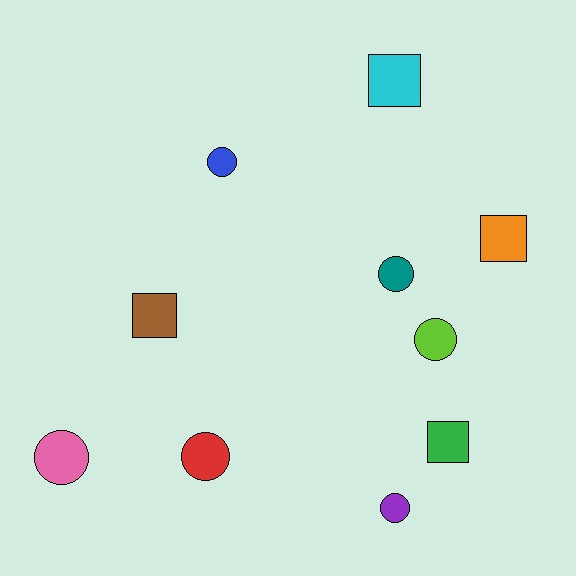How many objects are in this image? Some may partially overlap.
There are 10 objects.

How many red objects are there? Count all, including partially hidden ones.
There is 1 red object.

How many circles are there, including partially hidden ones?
There are 6 circles.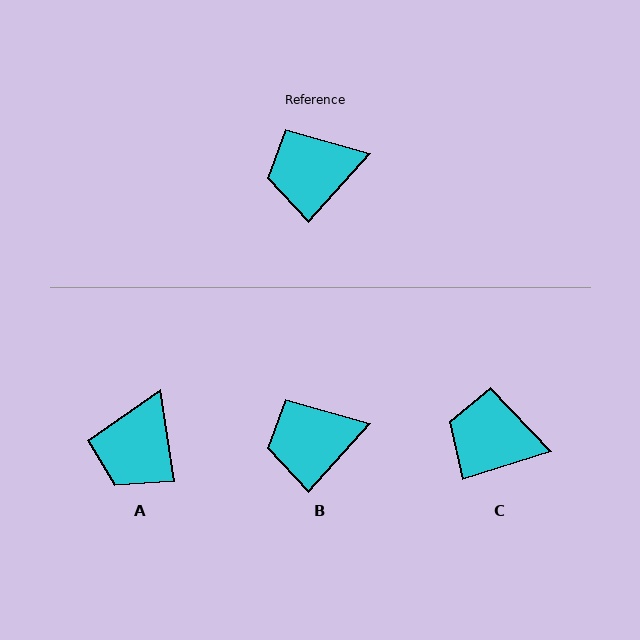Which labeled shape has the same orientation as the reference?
B.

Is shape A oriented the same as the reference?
No, it is off by about 51 degrees.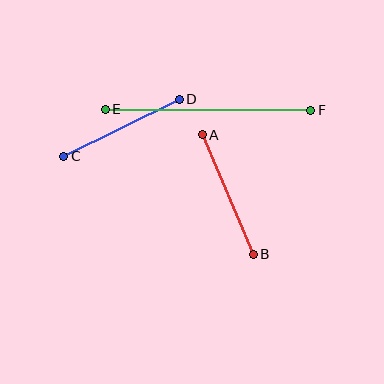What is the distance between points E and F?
The distance is approximately 205 pixels.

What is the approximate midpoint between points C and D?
The midpoint is at approximately (121, 128) pixels.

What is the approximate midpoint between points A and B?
The midpoint is at approximately (228, 194) pixels.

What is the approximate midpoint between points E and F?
The midpoint is at approximately (208, 110) pixels.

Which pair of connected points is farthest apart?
Points E and F are farthest apart.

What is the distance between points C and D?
The distance is approximately 129 pixels.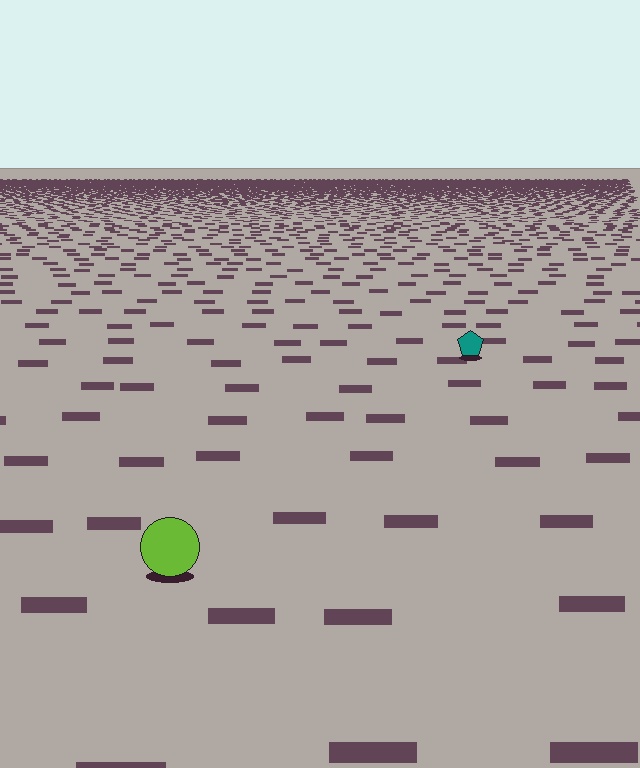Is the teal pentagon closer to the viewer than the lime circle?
No. The lime circle is closer — you can tell from the texture gradient: the ground texture is coarser near it.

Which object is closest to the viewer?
The lime circle is closest. The texture marks near it are larger and more spread out.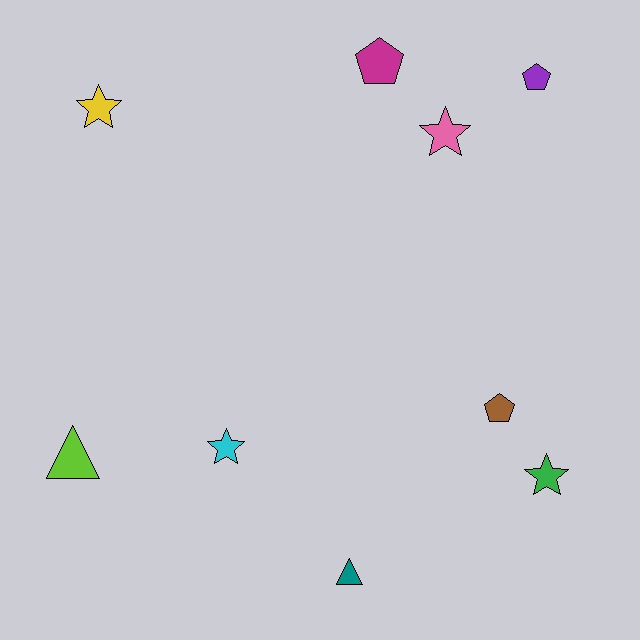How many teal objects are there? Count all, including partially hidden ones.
There is 1 teal object.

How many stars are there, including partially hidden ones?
There are 4 stars.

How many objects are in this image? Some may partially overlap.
There are 9 objects.